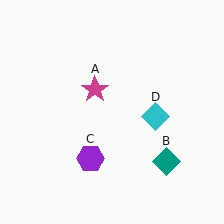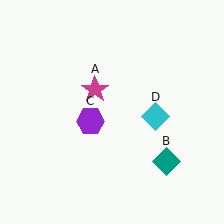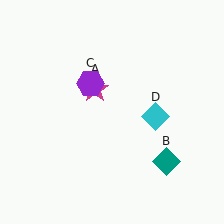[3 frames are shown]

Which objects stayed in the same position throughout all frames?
Magenta star (object A) and teal diamond (object B) and cyan diamond (object D) remained stationary.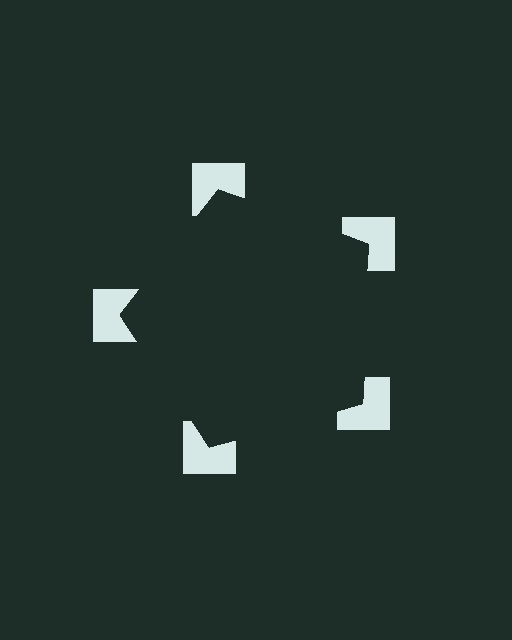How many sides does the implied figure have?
5 sides.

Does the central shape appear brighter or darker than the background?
It typically appears slightly darker than the background, even though no actual brightness change is drawn.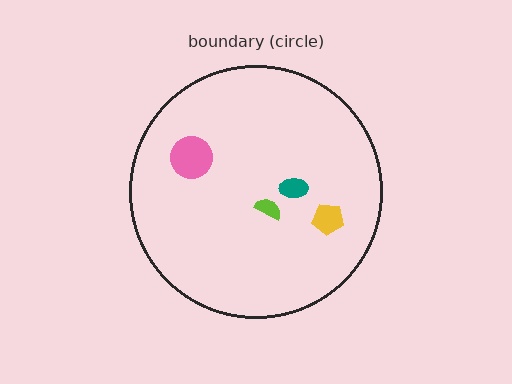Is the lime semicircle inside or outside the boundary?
Inside.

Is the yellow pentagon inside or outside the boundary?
Inside.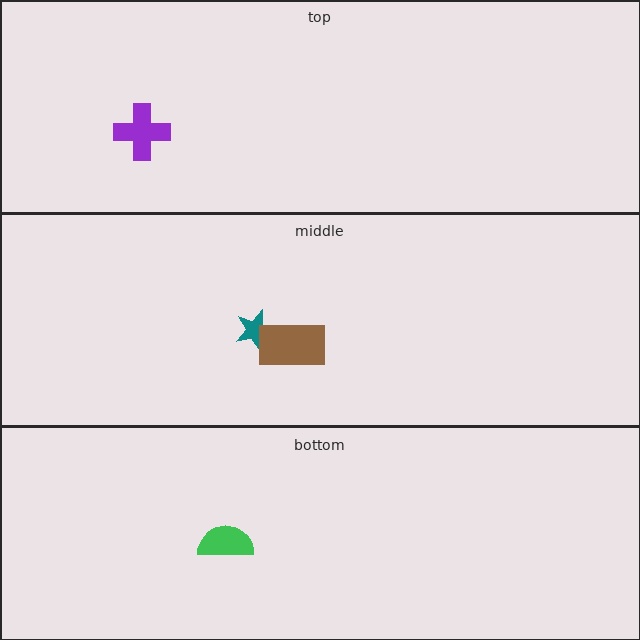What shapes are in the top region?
The purple cross.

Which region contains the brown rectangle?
The middle region.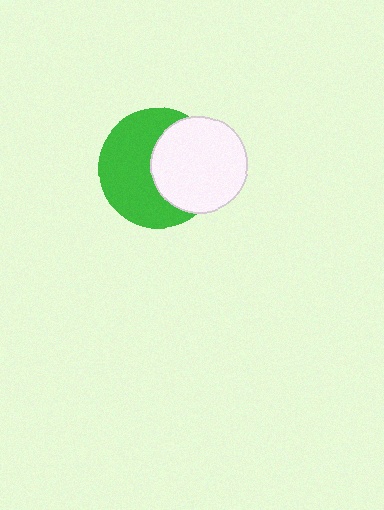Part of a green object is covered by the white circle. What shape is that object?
It is a circle.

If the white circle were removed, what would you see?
You would see the complete green circle.